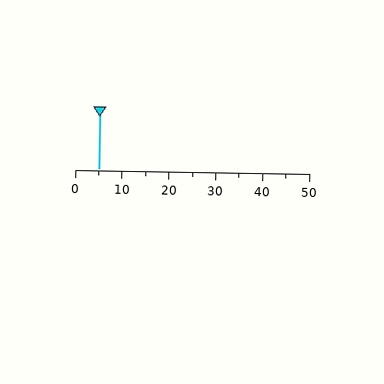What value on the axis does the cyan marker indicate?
The marker indicates approximately 5.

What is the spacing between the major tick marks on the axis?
The major ticks are spaced 10 apart.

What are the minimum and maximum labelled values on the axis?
The axis runs from 0 to 50.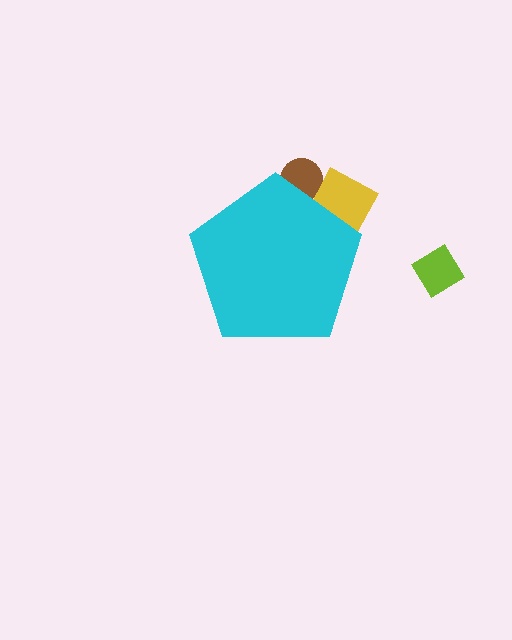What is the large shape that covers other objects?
A cyan pentagon.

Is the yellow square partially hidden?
Yes, the yellow square is partially hidden behind the cyan pentagon.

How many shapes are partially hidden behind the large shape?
2 shapes are partially hidden.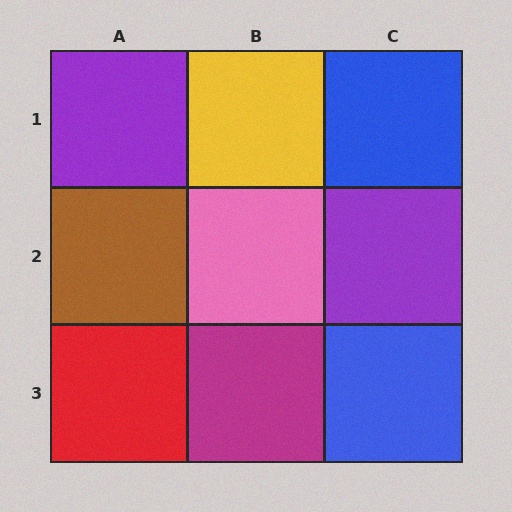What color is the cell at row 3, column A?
Red.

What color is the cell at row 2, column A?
Brown.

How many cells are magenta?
1 cell is magenta.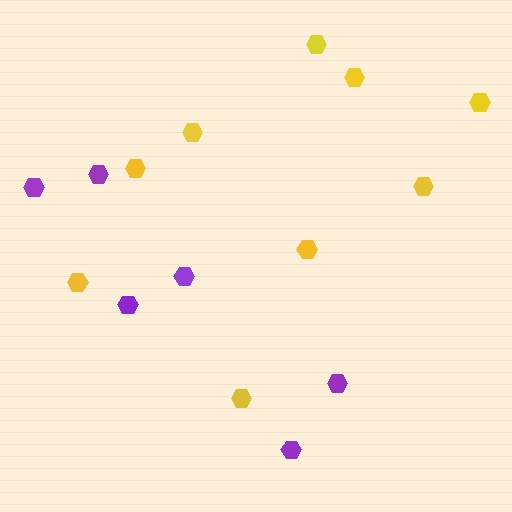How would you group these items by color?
There are 2 groups: one group of purple hexagons (6) and one group of yellow hexagons (9).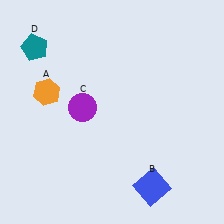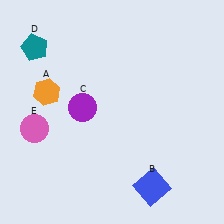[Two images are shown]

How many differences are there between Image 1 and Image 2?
There is 1 difference between the two images.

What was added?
A pink circle (E) was added in Image 2.